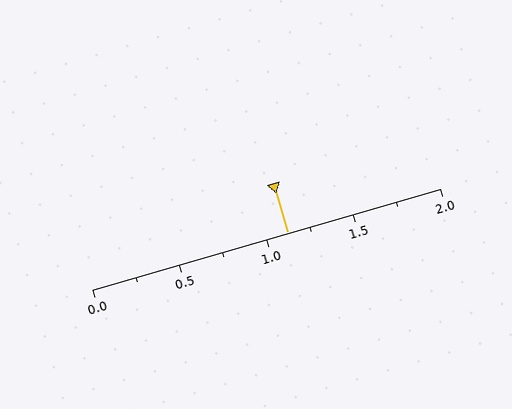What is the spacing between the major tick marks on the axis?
The major ticks are spaced 0.5 apart.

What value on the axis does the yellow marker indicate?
The marker indicates approximately 1.12.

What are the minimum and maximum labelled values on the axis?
The axis runs from 0.0 to 2.0.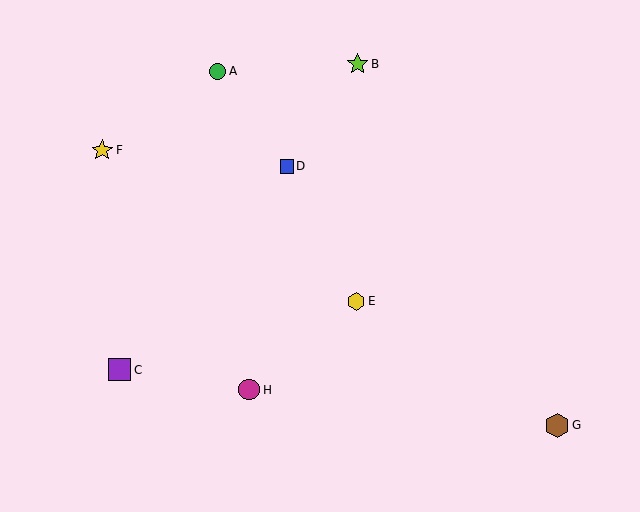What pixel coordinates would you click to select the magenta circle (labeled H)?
Click at (249, 389) to select the magenta circle H.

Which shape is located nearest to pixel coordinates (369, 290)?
The yellow hexagon (labeled E) at (356, 301) is nearest to that location.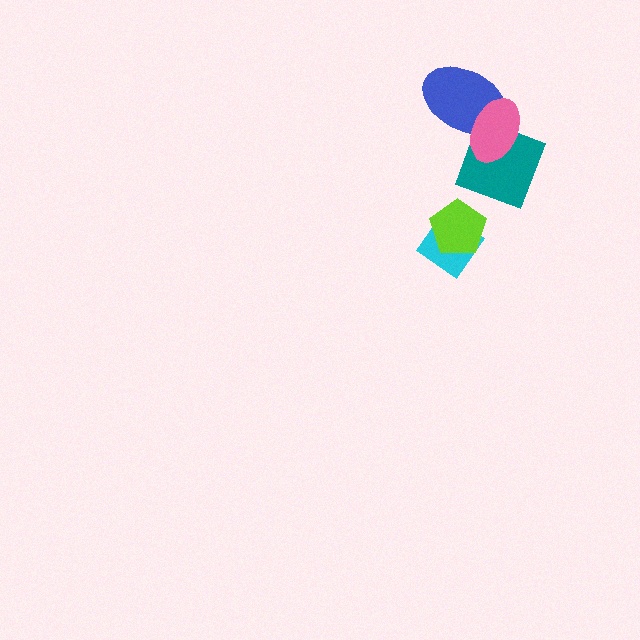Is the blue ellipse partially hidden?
Yes, it is partially covered by another shape.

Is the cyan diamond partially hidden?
Yes, it is partially covered by another shape.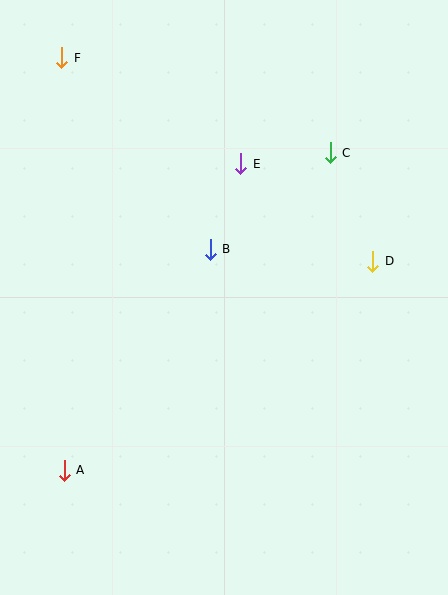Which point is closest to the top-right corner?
Point C is closest to the top-right corner.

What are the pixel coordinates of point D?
Point D is at (373, 261).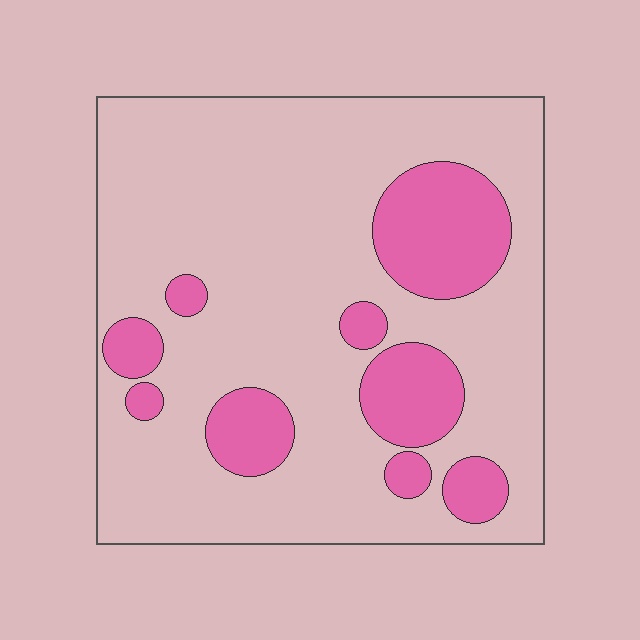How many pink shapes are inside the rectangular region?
9.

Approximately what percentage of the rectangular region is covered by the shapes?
Approximately 20%.